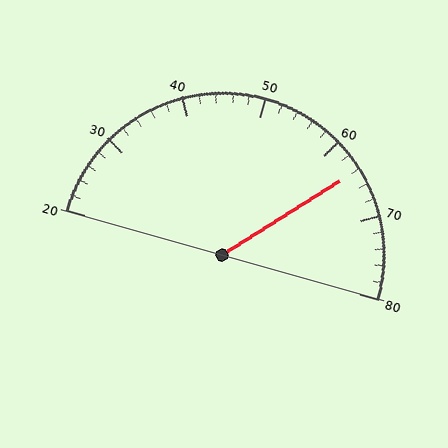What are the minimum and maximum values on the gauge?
The gauge ranges from 20 to 80.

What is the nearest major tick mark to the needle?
The nearest major tick mark is 60.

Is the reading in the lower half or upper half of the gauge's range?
The reading is in the upper half of the range (20 to 80).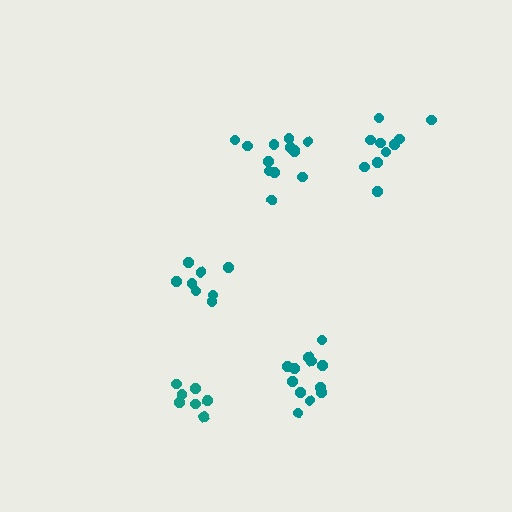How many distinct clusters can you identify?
There are 5 distinct clusters.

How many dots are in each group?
Group 1: 13 dots, Group 2: 7 dots, Group 3: 12 dots, Group 4: 8 dots, Group 5: 10 dots (50 total).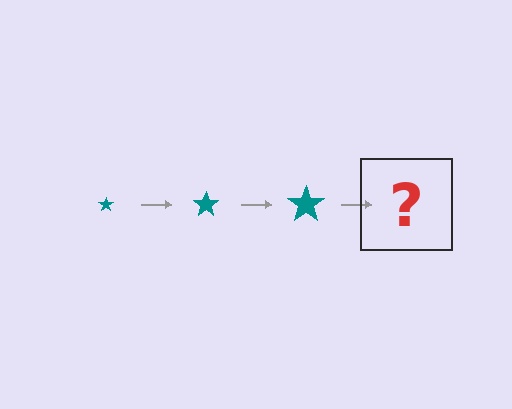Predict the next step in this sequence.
The next step is a teal star, larger than the previous one.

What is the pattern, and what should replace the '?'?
The pattern is that the star gets progressively larger each step. The '?' should be a teal star, larger than the previous one.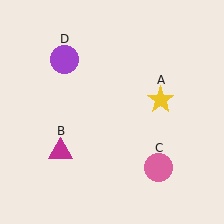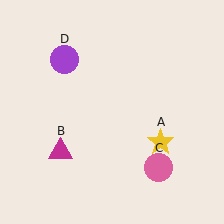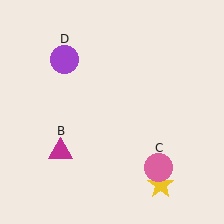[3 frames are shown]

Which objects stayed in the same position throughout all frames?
Magenta triangle (object B) and pink circle (object C) and purple circle (object D) remained stationary.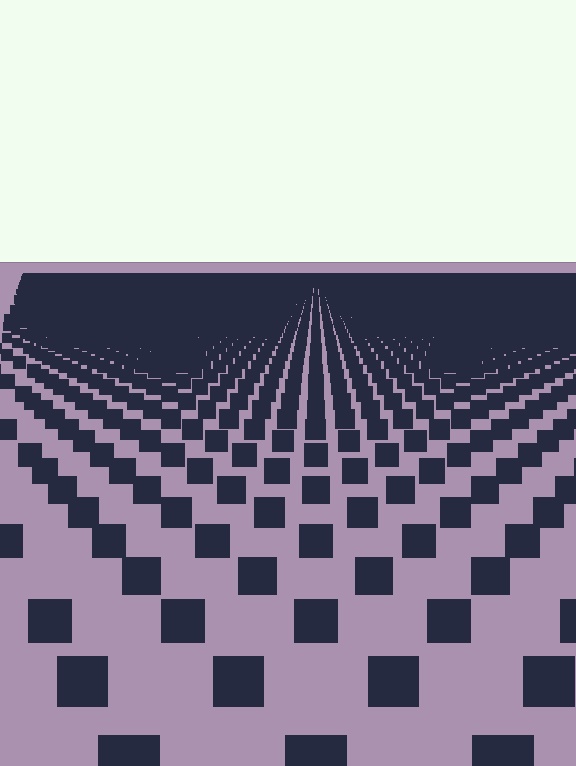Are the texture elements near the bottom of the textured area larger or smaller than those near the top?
Larger. Near the bottom, elements are closer to the viewer and appear at a bigger on-screen size.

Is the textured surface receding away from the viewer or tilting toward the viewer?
The surface is receding away from the viewer. Texture elements get smaller and denser toward the top.